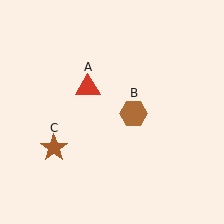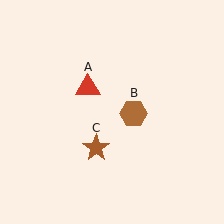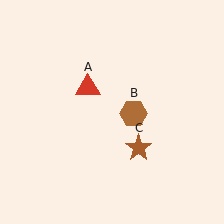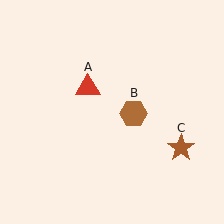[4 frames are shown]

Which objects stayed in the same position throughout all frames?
Red triangle (object A) and brown hexagon (object B) remained stationary.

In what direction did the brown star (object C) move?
The brown star (object C) moved right.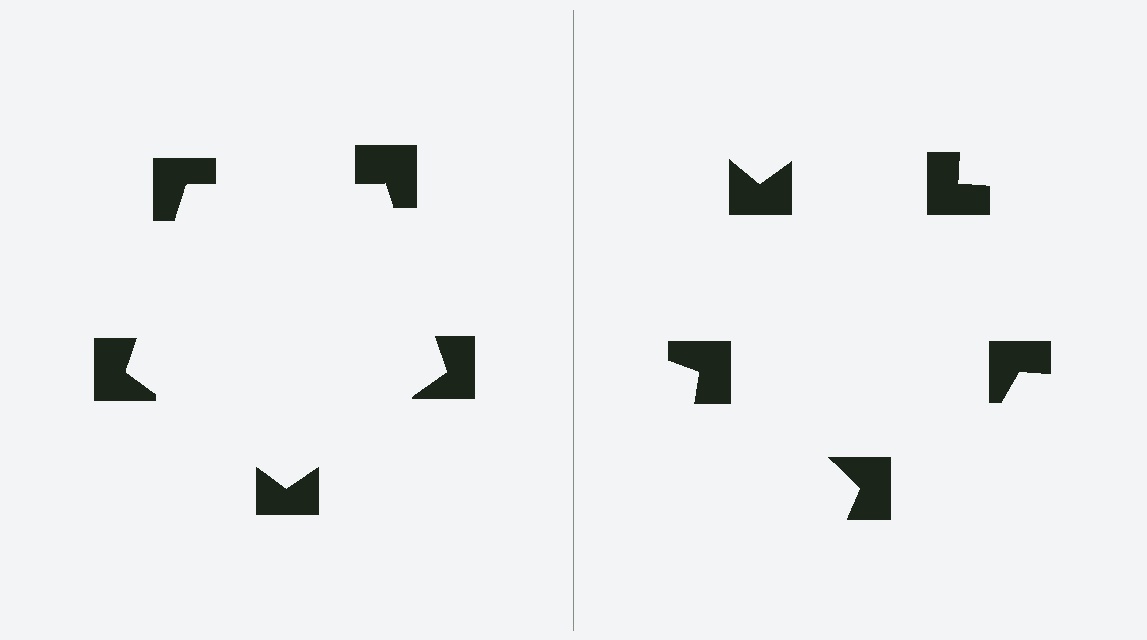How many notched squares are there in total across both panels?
10 — 5 on each side.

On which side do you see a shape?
An illusory pentagon appears on the left side. On the right side the wedge cuts are rotated, so no coherent shape forms.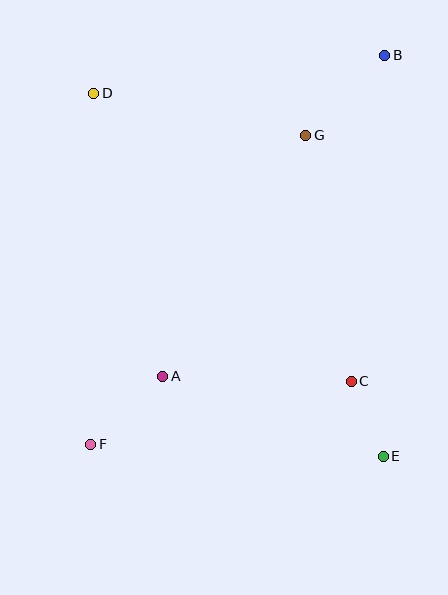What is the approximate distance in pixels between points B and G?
The distance between B and G is approximately 112 pixels.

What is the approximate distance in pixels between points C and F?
The distance between C and F is approximately 268 pixels.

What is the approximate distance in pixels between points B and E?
The distance between B and E is approximately 401 pixels.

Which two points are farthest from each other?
Points B and F are farthest from each other.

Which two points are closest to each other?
Points C and E are closest to each other.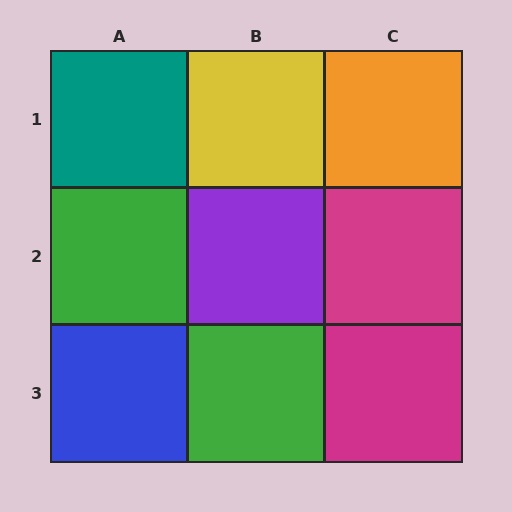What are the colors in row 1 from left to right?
Teal, yellow, orange.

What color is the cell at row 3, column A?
Blue.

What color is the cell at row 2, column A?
Green.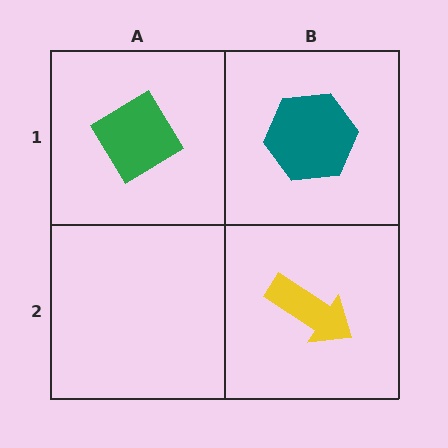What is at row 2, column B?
A yellow arrow.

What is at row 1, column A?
A green diamond.